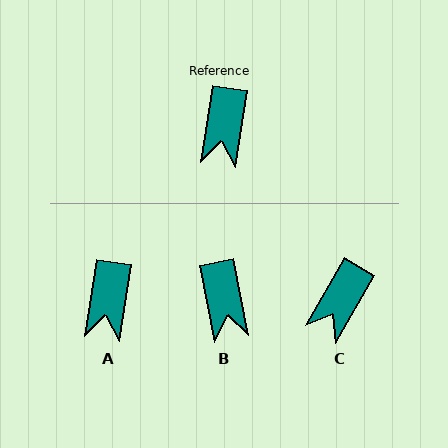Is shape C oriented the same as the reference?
No, it is off by about 21 degrees.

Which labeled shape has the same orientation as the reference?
A.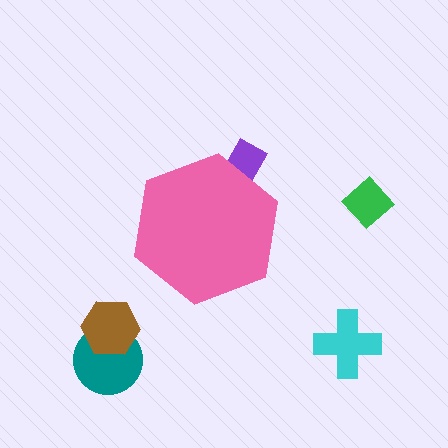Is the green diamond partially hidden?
No, the green diamond is fully visible.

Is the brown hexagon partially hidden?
No, the brown hexagon is fully visible.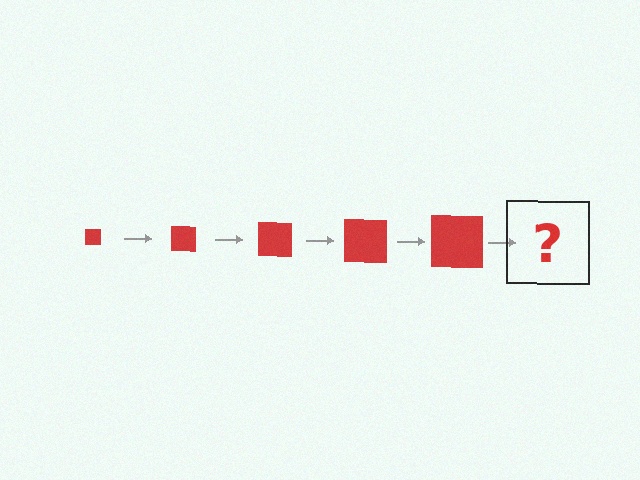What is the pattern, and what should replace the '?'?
The pattern is that the square gets progressively larger each step. The '?' should be a red square, larger than the previous one.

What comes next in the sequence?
The next element should be a red square, larger than the previous one.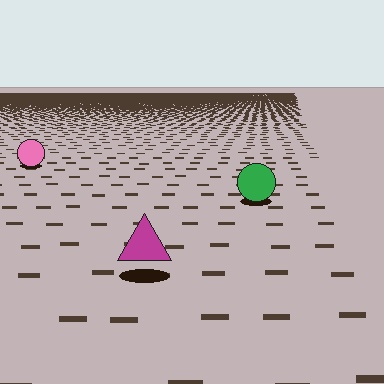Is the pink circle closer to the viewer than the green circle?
No. The green circle is closer — you can tell from the texture gradient: the ground texture is coarser near it.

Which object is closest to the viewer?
The magenta triangle is closest. The texture marks near it are larger and more spread out.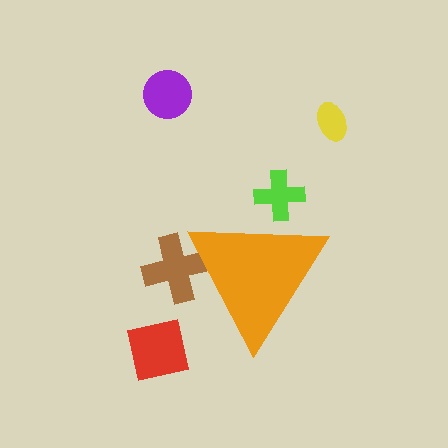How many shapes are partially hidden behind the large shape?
2 shapes are partially hidden.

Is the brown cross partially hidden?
Yes, the brown cross is partially hidden behind the orange triangle.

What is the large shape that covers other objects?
An orange triangle.